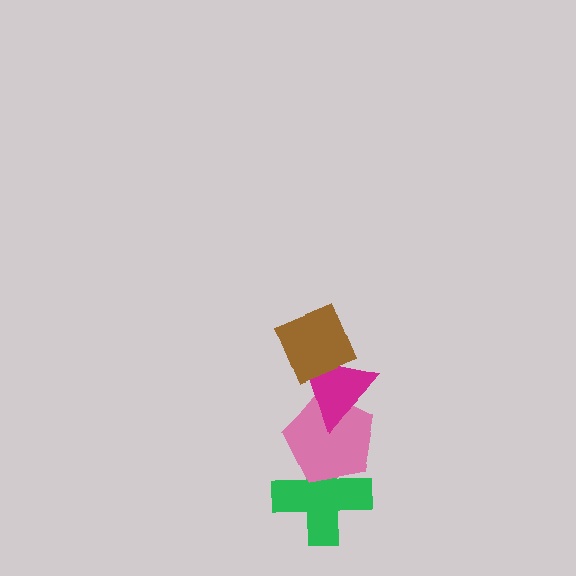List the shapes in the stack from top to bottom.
From top to bottom: the brown diamond, the magenta triangle, the pink pentagon, the green cross.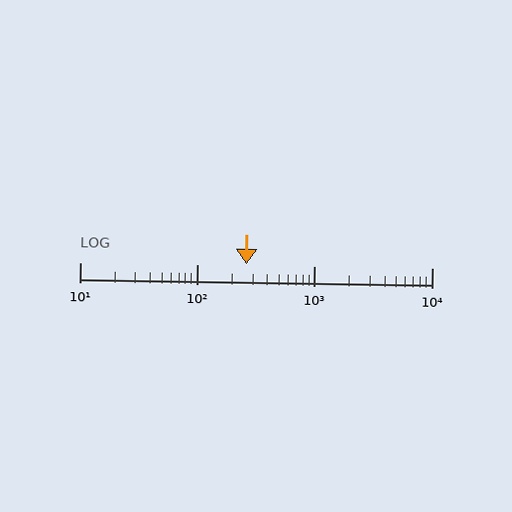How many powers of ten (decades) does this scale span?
The scale spans 3 decades, from 10 to 10000.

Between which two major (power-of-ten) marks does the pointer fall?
The pointer is between 100 and 1000.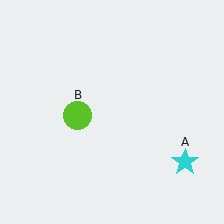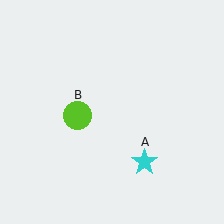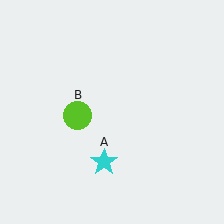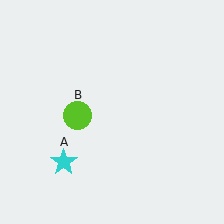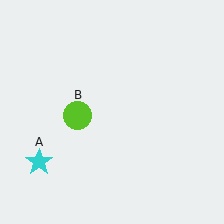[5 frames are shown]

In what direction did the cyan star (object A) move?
The cyan star (object A) moved left.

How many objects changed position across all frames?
1 object changed position: cyan star (object A).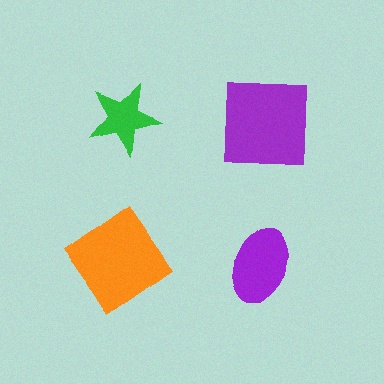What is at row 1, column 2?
A purple square.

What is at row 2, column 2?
A purple ellipse.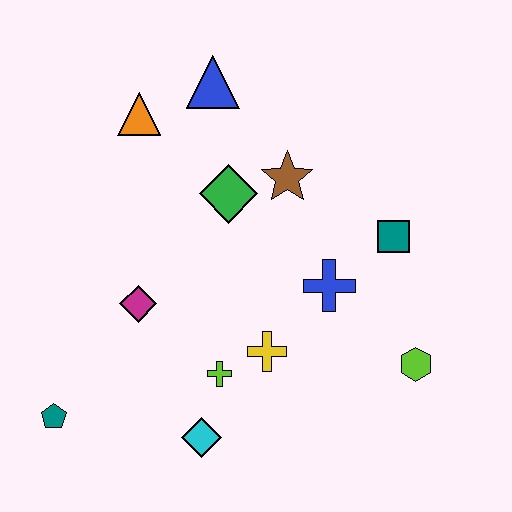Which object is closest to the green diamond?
The brown star is closest to the green diamond.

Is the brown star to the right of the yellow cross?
Yes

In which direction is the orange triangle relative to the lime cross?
The orange triangle is above the lime cross.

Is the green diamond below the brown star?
Yes